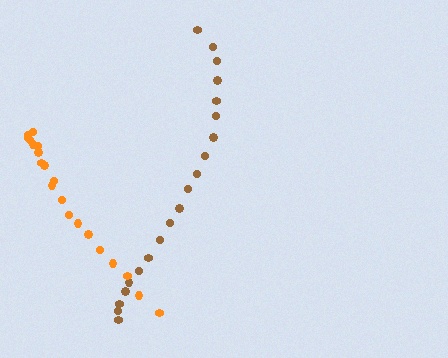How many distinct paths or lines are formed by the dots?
There are 2 distinct paths.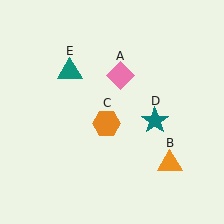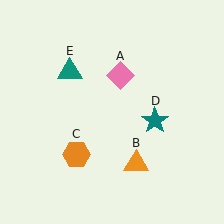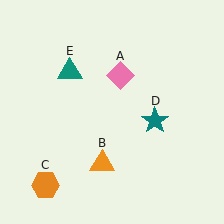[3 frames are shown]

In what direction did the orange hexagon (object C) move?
The orange hexagon (object C) moved down and to the left.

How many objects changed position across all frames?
2 objects changed position: orange triangle (object B), orange hexagon (object C).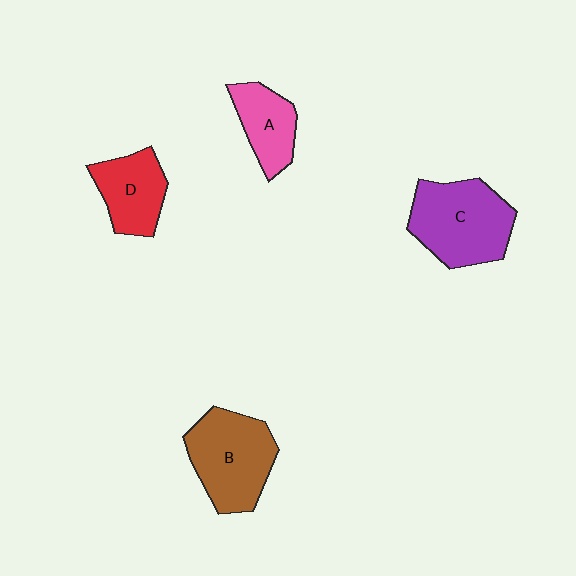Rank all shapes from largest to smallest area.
From largest to smallest: C (purple), B (brown), D (red), A (pink).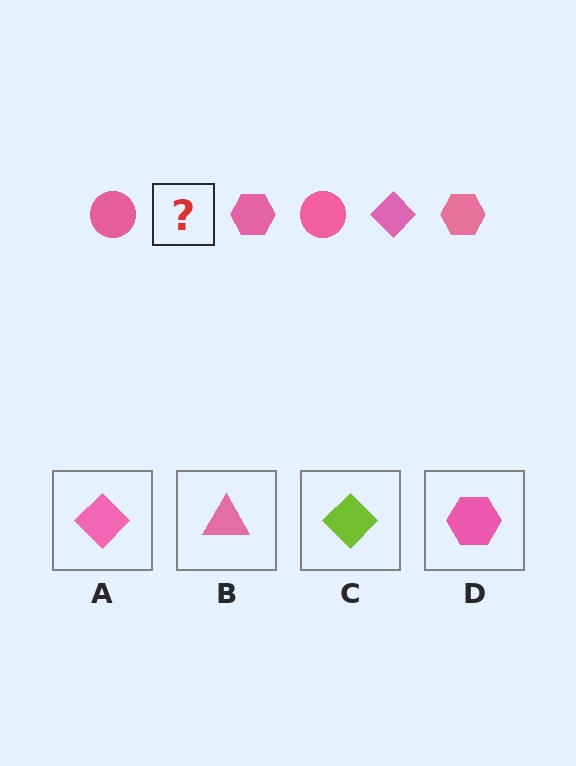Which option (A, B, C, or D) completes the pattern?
A.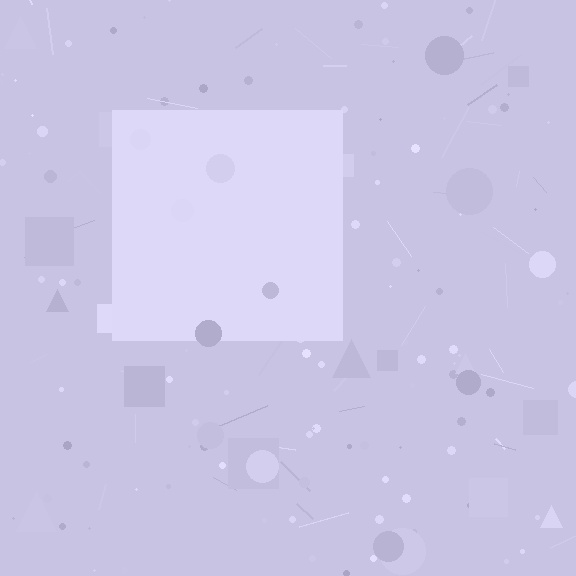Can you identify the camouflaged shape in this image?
The camouflaged shape is a square.